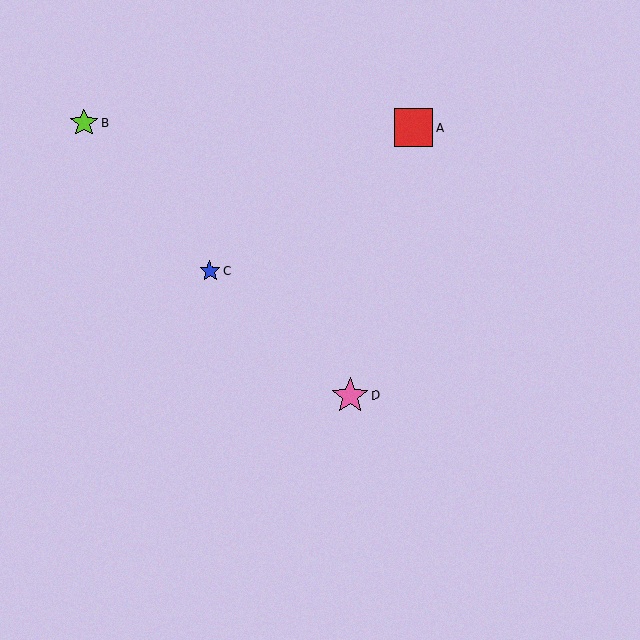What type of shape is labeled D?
Shape D is a pink star.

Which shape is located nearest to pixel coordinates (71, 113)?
The lime star (labeled B) at (84, 123) is nearest to that location.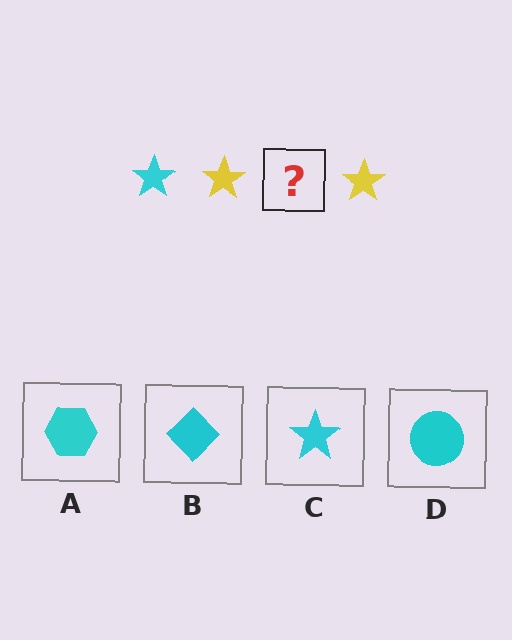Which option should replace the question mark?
Option C.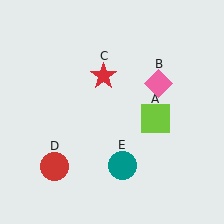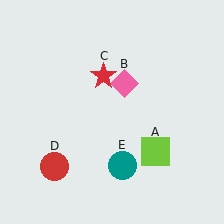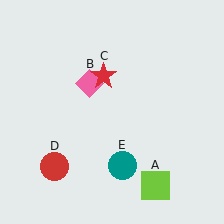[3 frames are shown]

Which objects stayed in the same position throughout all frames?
Red star (object C) and red circle (object D) and teal circle (object E) remained stationary.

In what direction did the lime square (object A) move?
The lime square (object A) moved down.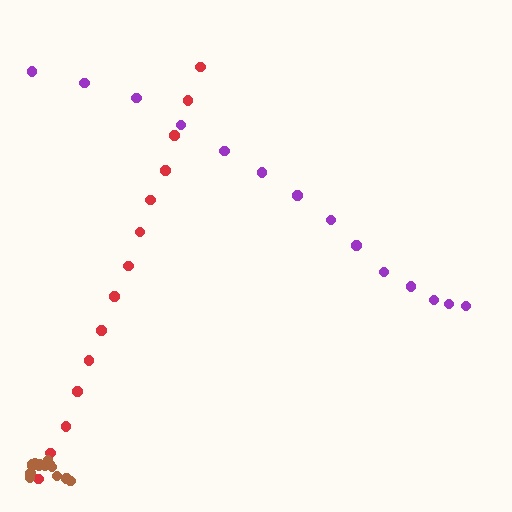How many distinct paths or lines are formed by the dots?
There are 3 distinct paths.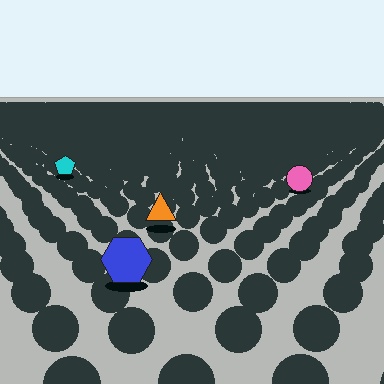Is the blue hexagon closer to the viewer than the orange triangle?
Yes. The blue hexagon is closer — you can tell from the texture gradient: the ground texture is coarser near it.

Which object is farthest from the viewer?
The cyan pentagon is farthest from the viewer. It appears smaller and the ground texture around it is denser.